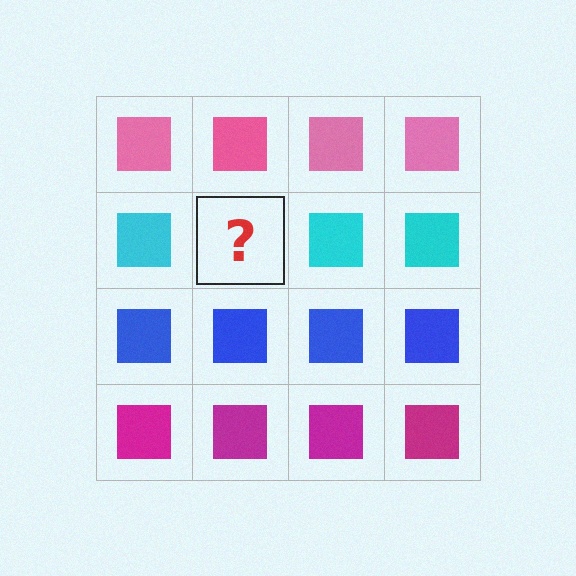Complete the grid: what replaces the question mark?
The question mark should be replaced with a cyan square.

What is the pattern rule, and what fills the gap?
The rule is that each row has a consistent color. The gap should be filled with a cyan square.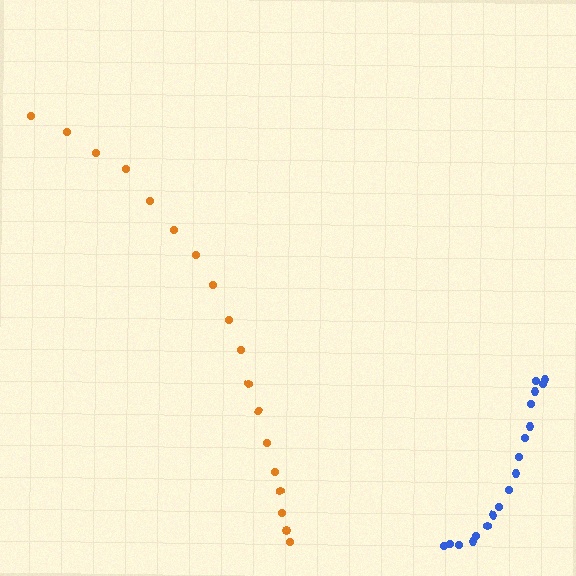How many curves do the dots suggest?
There are 2 distinct paths.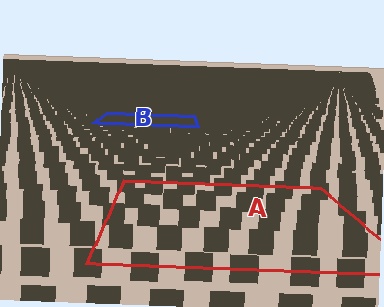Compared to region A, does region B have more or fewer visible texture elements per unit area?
Region B has more texture elements per unit area — they are packed more densely because it is farther away.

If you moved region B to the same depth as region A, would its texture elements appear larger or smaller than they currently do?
They would appear larger. At a closer depth, the same texture elements are projected at a bigger on-screen size.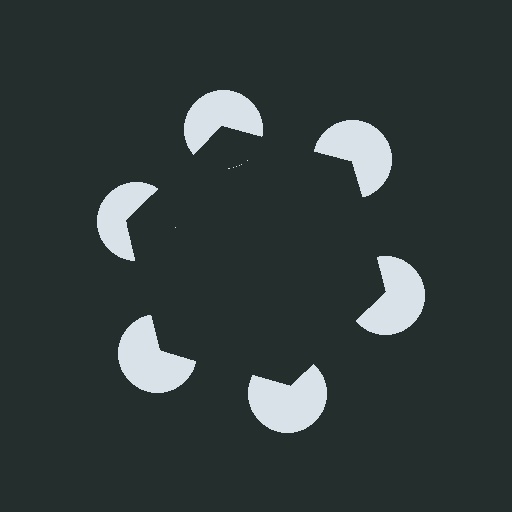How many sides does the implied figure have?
6 sides.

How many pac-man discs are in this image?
There are 6 — one at each vertex of the illusory hexagon.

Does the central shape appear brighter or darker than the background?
It typically appears slightly darker than the background, even though no actual brightness change is drawn.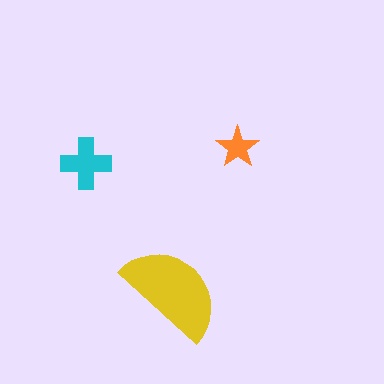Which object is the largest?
The yellow semicircle.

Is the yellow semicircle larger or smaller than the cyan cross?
Larger.